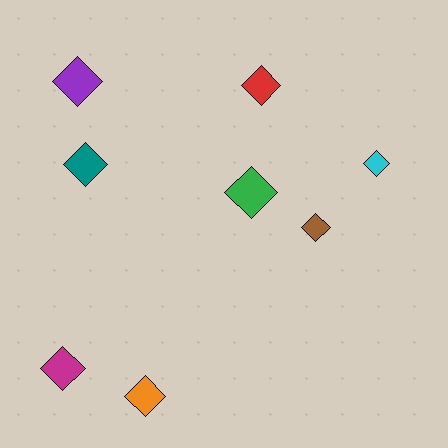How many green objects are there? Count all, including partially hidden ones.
There is 1 green object.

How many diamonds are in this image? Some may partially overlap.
There are 8 diamonds.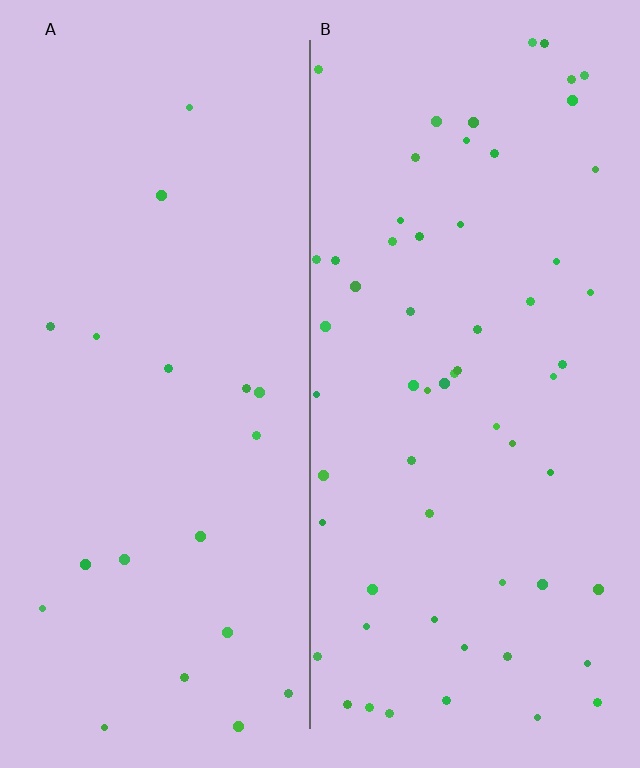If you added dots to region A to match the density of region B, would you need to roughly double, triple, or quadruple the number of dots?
Approximately triple.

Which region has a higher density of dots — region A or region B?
B (the right).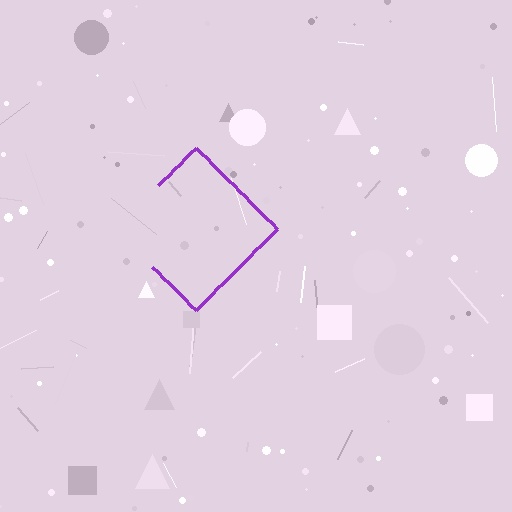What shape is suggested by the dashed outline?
The dashed outline suggests a diamond.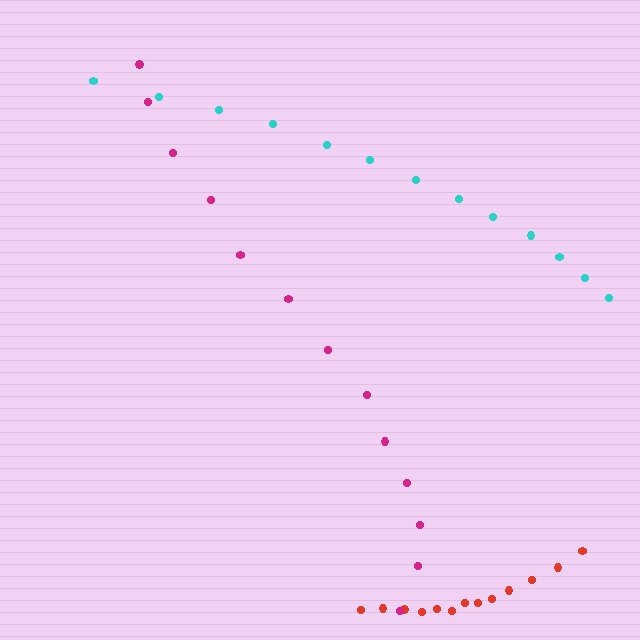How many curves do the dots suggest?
There are 3 distinct paths.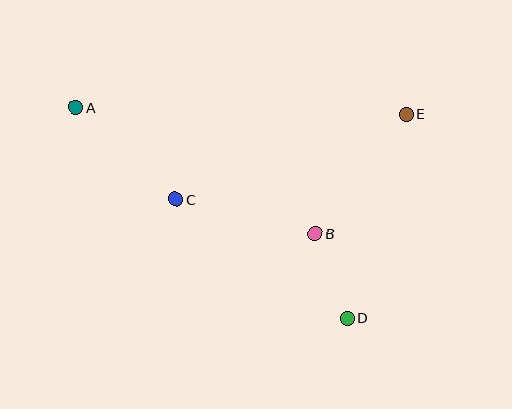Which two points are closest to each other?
Points B and D are closest to each other.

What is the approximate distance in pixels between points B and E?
The distance between B and E is approximately 150 pixels.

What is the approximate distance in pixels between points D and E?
The distance between D and E is approximately 212 pixels.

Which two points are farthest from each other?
Points A and D are farthest from each other.